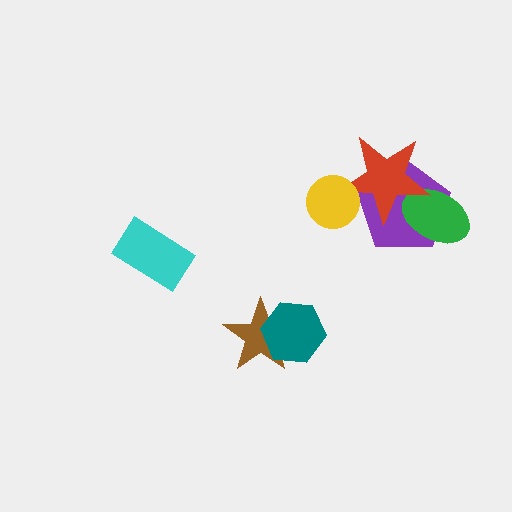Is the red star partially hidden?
Yes, it is partially covered by another shape.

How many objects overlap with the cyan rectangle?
0 objects overlap with the cyan rectangle.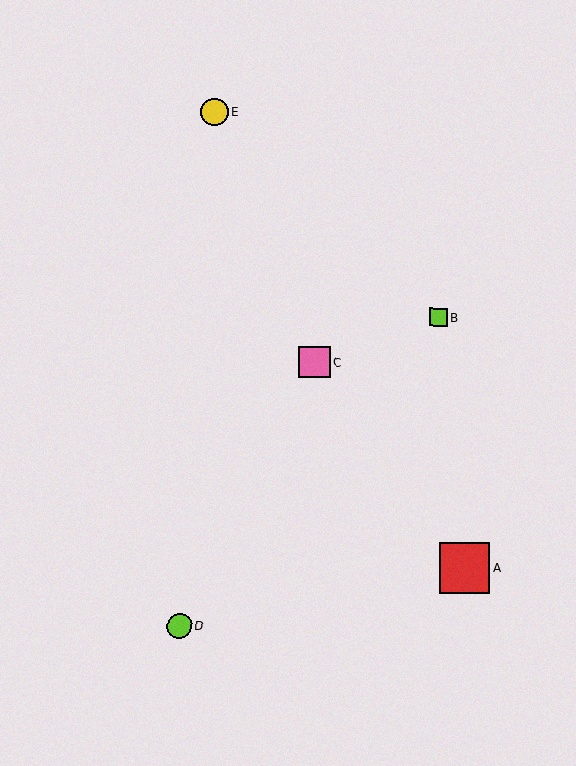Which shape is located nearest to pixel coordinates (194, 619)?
The lime circle (labeled D) at (179, 626) is nearest to that location.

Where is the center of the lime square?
The center of the lime square is at (438, 317).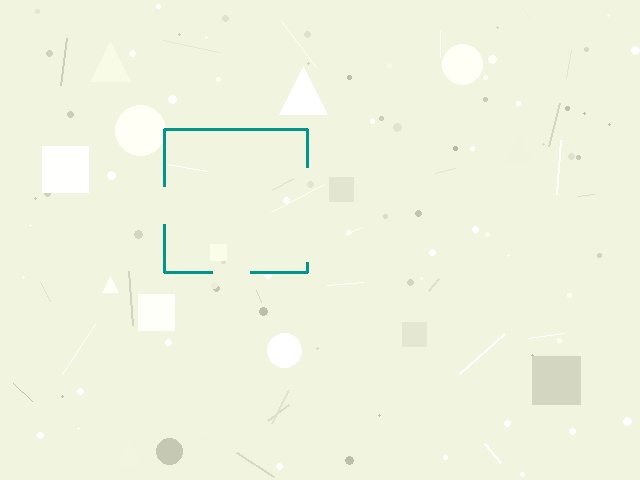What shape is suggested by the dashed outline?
The dashed outline suggests a square.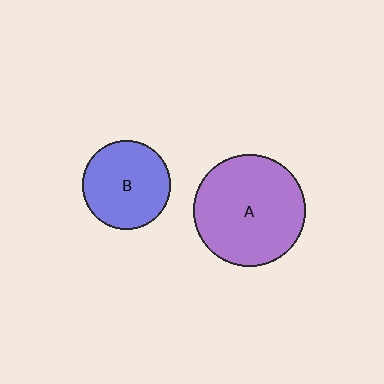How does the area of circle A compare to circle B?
Approximately 1.6 times.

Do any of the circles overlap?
No, none of the circles overlap.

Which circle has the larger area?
Circle A (purple).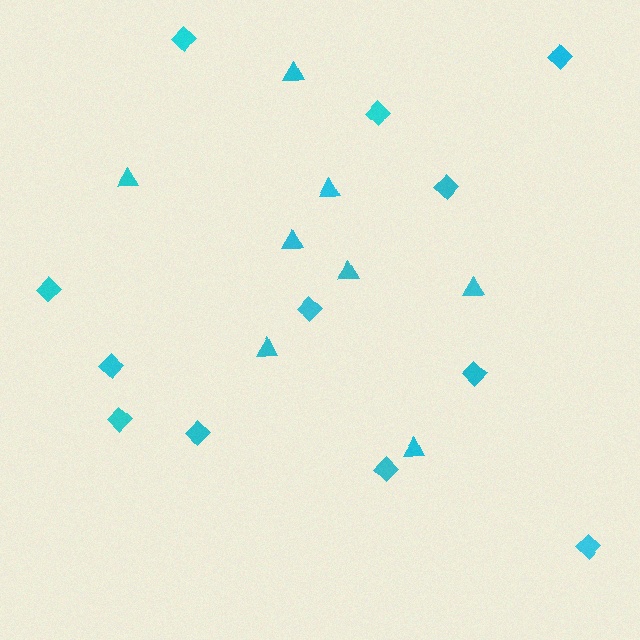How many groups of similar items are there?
There are 2 groups: one group of triangles (8) and one group of diamonds (12).